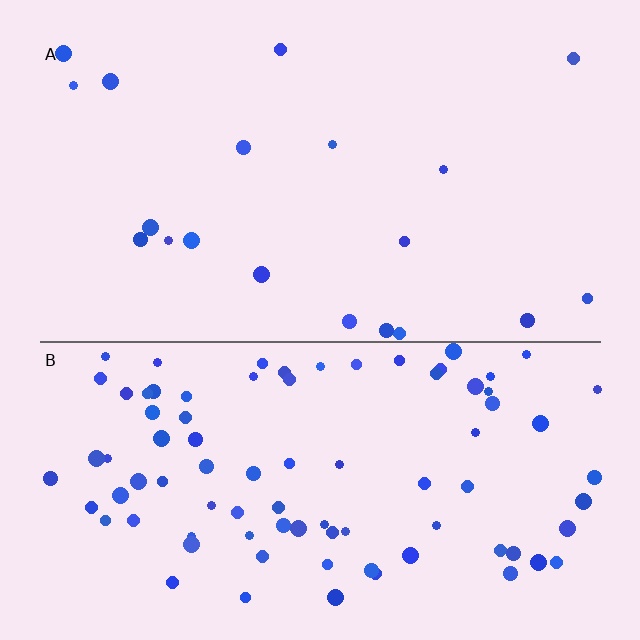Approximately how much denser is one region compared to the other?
Approximately 4.4× — region B over region A.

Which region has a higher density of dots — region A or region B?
B (the bottom).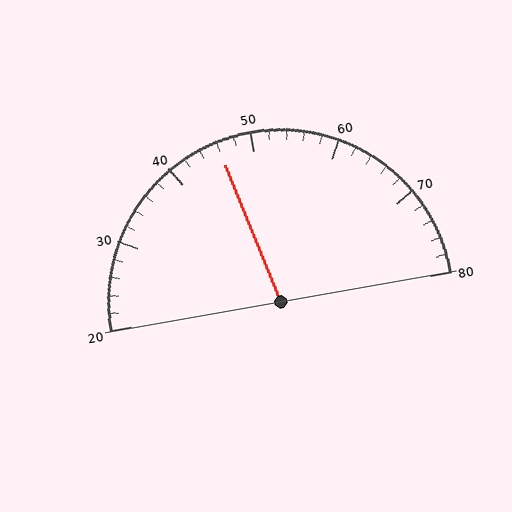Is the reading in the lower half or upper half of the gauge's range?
The reading is in the lower half of the range (20 to 80).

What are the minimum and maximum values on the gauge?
The gauge ranges from 20 to 80.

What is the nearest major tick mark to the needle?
The nearest major tick mark is 50.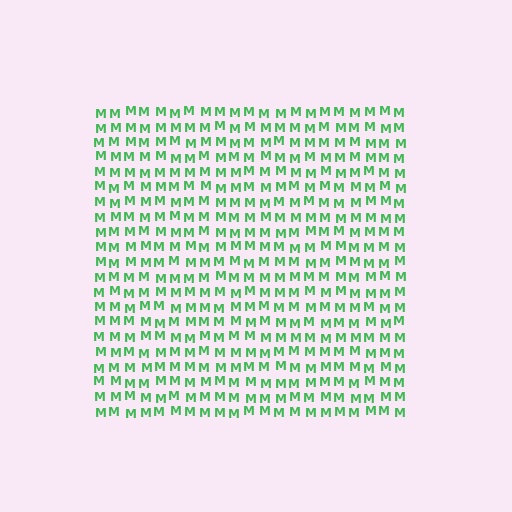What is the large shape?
The large shape is a square.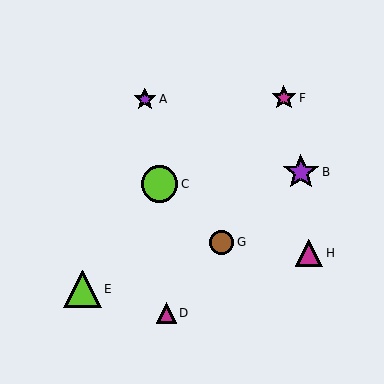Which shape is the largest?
The lime triangle (labeled E) is the largest.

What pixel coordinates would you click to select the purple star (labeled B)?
Click at (301, 172) to select the purple star B.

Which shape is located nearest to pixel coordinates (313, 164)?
The purple star (labeled B) at (301, 172) is nearest to that location.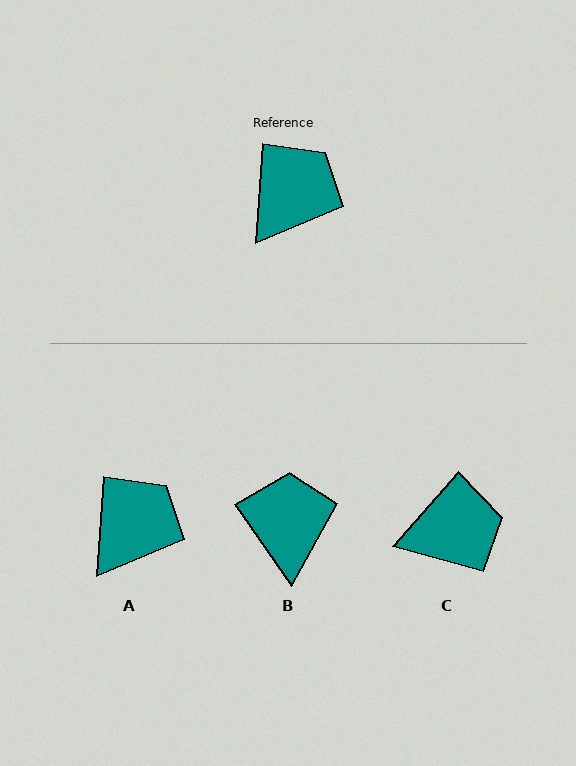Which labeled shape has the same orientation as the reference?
A.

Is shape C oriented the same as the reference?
No, it is off by about 38 degrees.